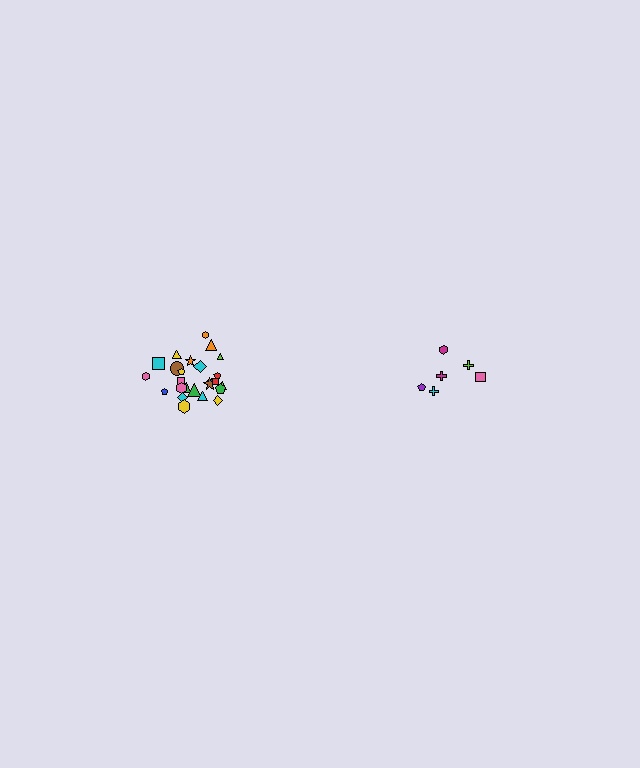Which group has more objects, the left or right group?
The left group.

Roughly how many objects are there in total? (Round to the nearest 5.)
Roughly 30 objects in total.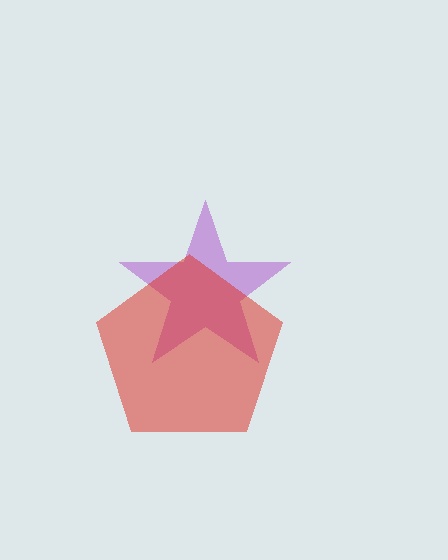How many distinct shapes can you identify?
There are 2 distinct shapes: a purple star, a red pentagon.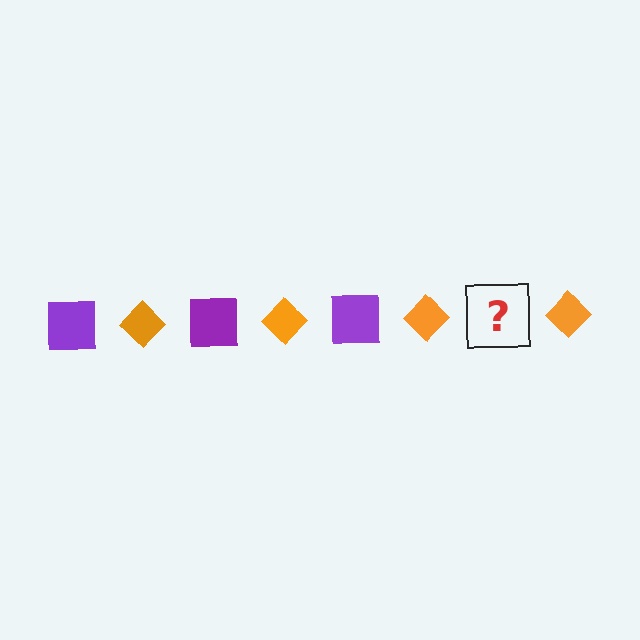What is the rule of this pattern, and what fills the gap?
The rule is that the pattern alternates between purple square and orange diamond. The gap should be filled with a purple square.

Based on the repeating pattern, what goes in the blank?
The blank should be a purple square.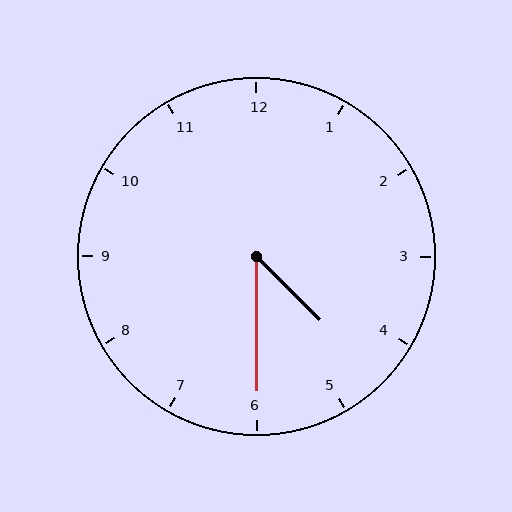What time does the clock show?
4:30.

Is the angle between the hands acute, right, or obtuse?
It is acute.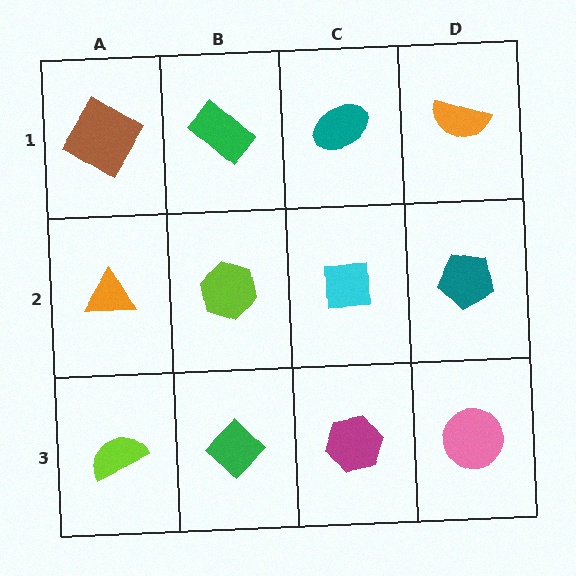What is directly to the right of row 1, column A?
A green rectangle.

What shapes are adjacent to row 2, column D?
An orange semicircle (row 1, column D), a pink circle (row 3, column D), a cyan square (row 2, column C).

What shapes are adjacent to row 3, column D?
A teal pentagon (row 2, column D), a magenta hexagon (row 3, column C).